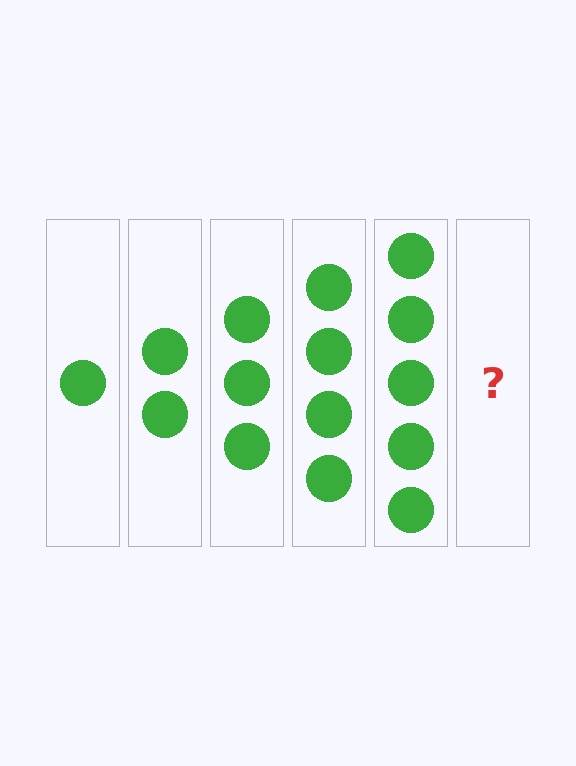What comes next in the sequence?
The next element should be 6 circles.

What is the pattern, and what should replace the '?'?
The pattern is that each step adds one more circle. The '?' should be 6 circles.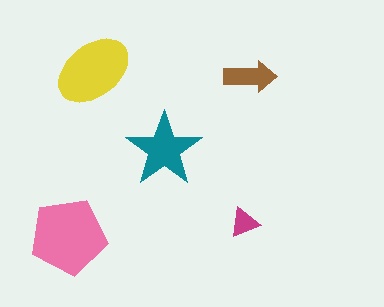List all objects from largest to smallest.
The pink pentagon, the yellow ellipse, the teal star, the brown arrow, the magenta triangle.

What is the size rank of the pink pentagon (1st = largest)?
1st.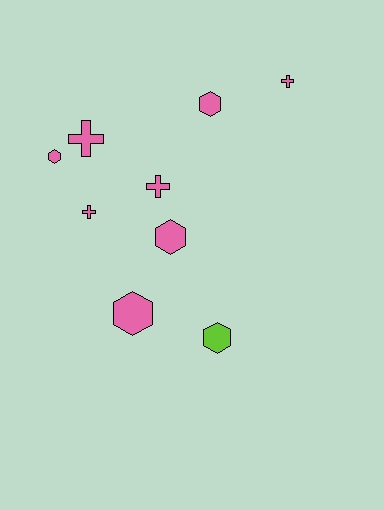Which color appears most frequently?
Pink, with 8 objects.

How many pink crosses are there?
There are 4 pink crosses.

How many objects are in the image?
There are 9 objects.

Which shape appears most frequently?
Hexagon, with 5 objects.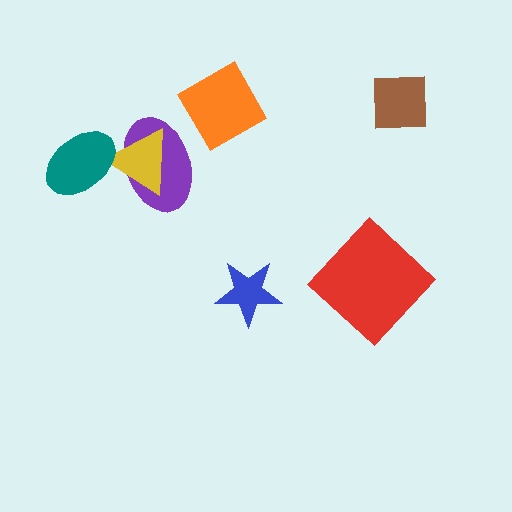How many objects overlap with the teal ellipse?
2 objects overlap with the teal ellipse.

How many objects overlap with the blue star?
0 objects overlap with the blue star.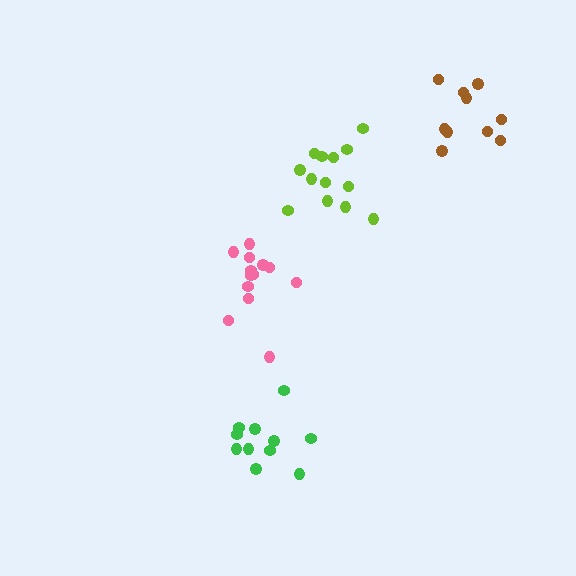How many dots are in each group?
Group 1: 11 dots, Group 2: 13 dots, Group 3: 10 dots, Group 4: 13 dots (47 total).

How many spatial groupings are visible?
There are 4 spatial groupings.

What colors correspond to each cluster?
The clusters are colored: green, pink, brown, lime.